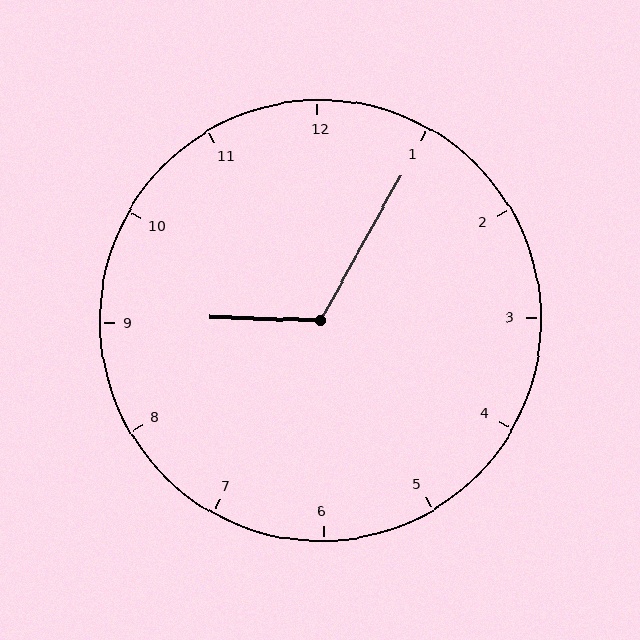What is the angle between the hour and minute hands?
Approximately 118 degrees.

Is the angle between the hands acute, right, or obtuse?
It is obtuse.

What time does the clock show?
9:05.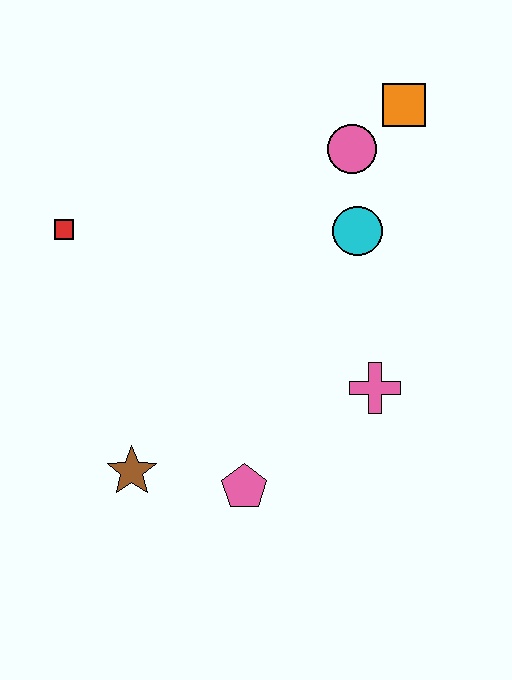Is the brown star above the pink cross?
No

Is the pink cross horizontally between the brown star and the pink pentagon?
No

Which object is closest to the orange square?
The pink circle is closest to the orange square.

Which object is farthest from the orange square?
The brown star is farthest from the orange square.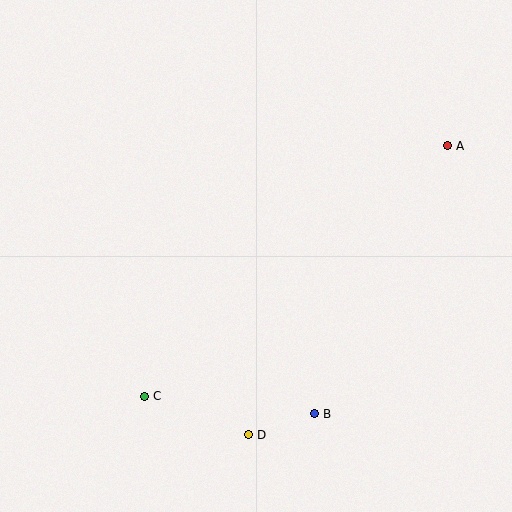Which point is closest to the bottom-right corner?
Point B is closest to the bottom-right corner.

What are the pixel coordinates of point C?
Point C is at (145, 396).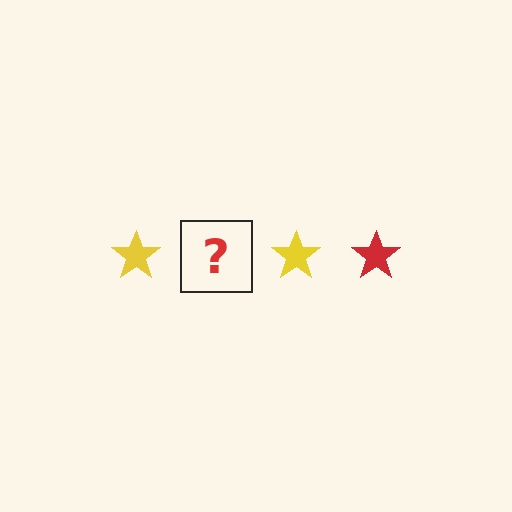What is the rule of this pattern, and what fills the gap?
The rule is that the pattern cycles through yellow, red stars. The gap should be filled with a red star.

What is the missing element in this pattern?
The missing element is a red star.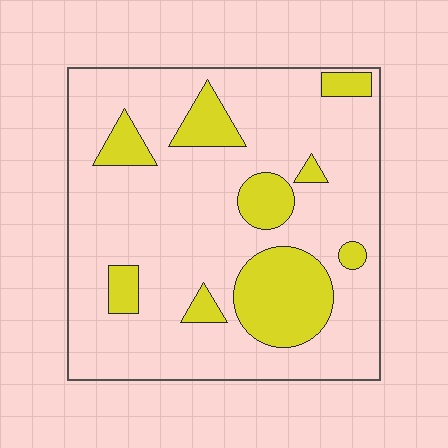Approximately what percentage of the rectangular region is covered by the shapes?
Approximately 20%.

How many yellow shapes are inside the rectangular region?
9.